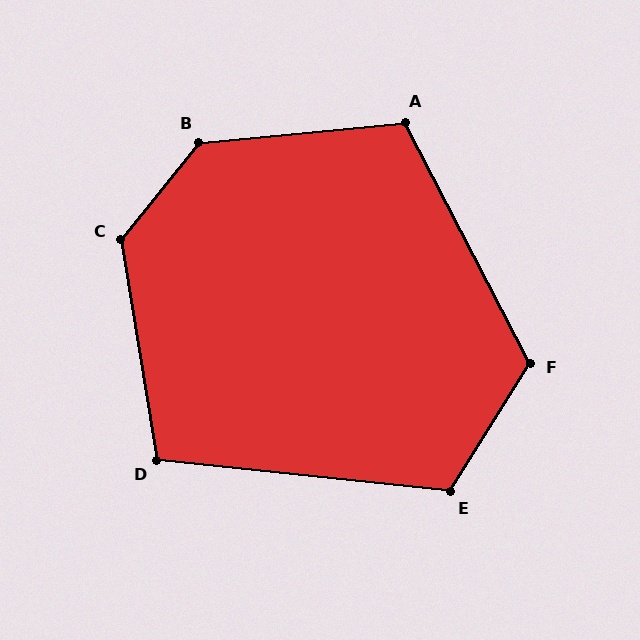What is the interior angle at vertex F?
Approximately 120 degrees (obtuse).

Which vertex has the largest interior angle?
B, at approximately 134 degrees.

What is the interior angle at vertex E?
Approximately 116 degrees (obtuse).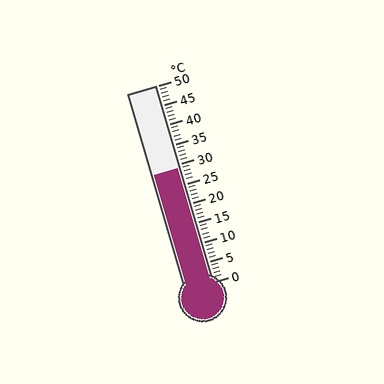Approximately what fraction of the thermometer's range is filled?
The thermometer is filled to approximately 60% of its range.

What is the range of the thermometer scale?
The thermometer scale ranges from 0°C to 50°C.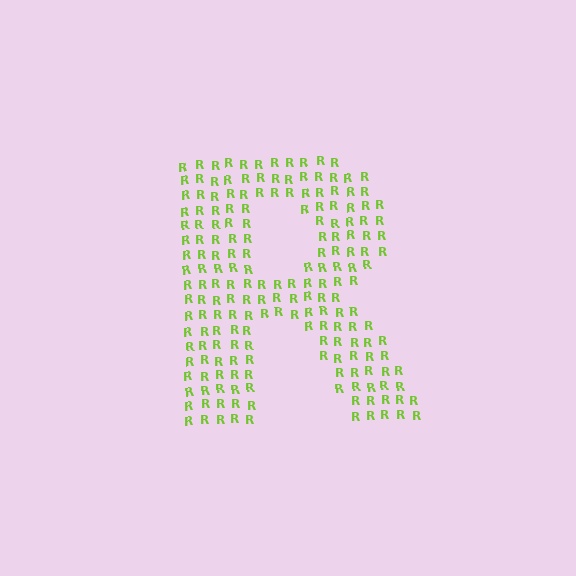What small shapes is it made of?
It is made of small letter R's.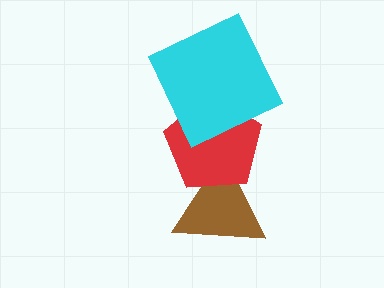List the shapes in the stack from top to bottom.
From top to bottom: the cyan square, the red pentagon, the brown triangle.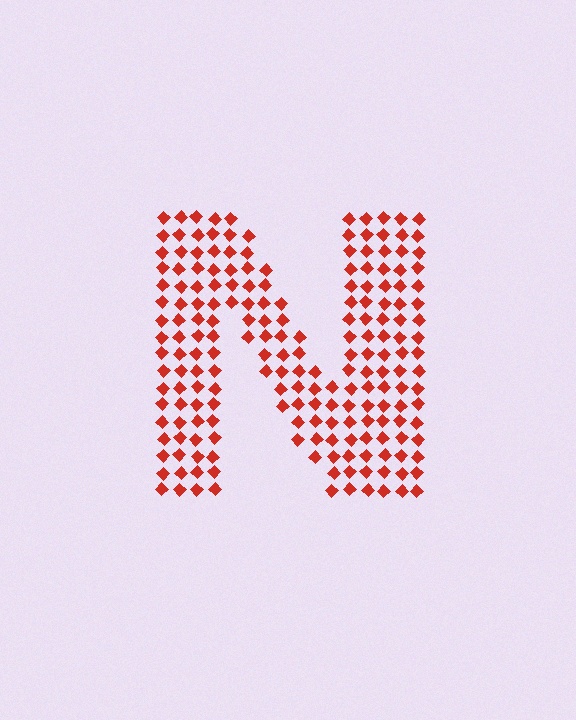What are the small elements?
The small elements are diamonds.